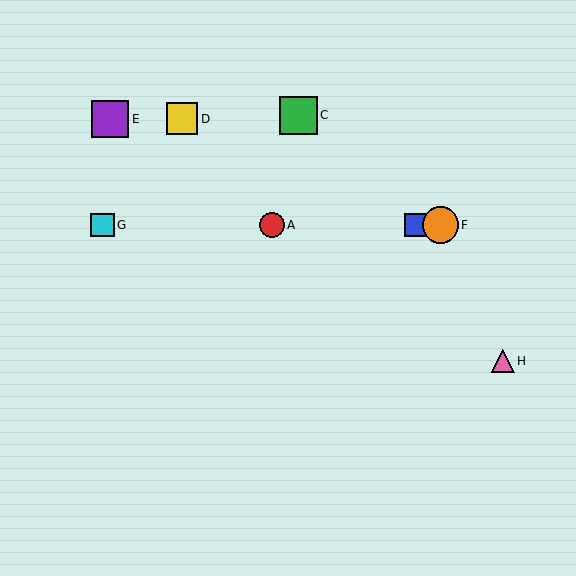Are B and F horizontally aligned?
Yes, both are at y≈225.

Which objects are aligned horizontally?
Objects A, B, F, G are aligned horizontally.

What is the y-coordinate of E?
Object E is at y≈119.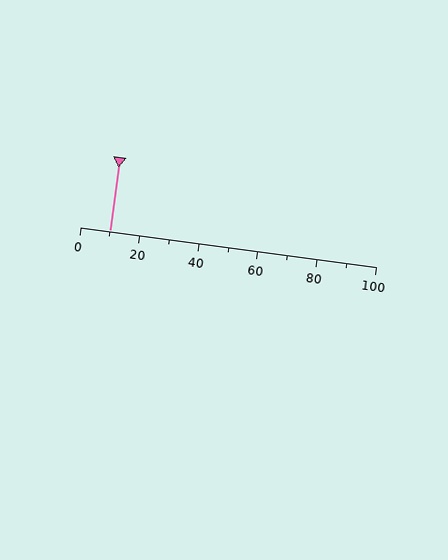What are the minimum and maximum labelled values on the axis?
The axis runs from 0 to 100.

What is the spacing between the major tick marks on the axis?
The major ticks are spaced 20 apart.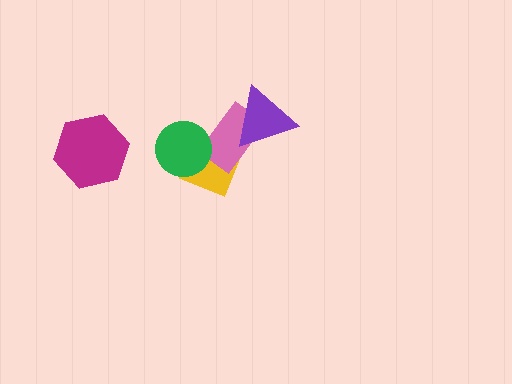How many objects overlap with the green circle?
2 objects overlap with the green circle.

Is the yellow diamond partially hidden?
Yes, it is partially covered by another shape.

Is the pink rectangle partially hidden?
Yes, it is partially covered by another shape.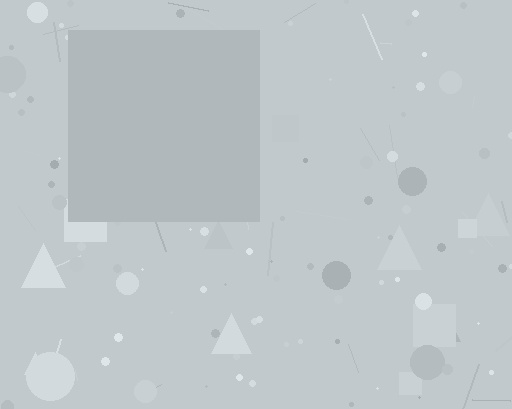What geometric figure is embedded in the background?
A square is embedded in the background.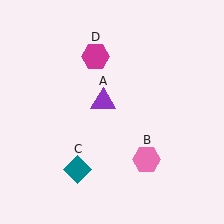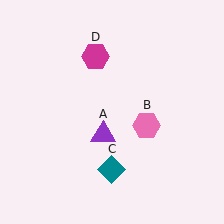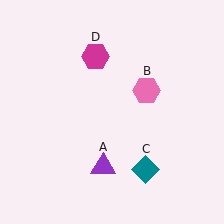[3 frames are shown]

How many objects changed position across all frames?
3 objects changed position: purple triangle (object A), pink hexagon (object B), teal diamond (object C).